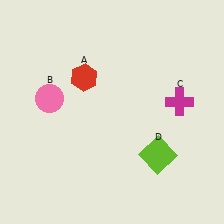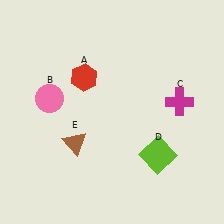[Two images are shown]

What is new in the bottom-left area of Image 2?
A brown triangle (E) was added in the bottom-left area of Image 2.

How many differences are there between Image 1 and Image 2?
There is 1 difference between the two images.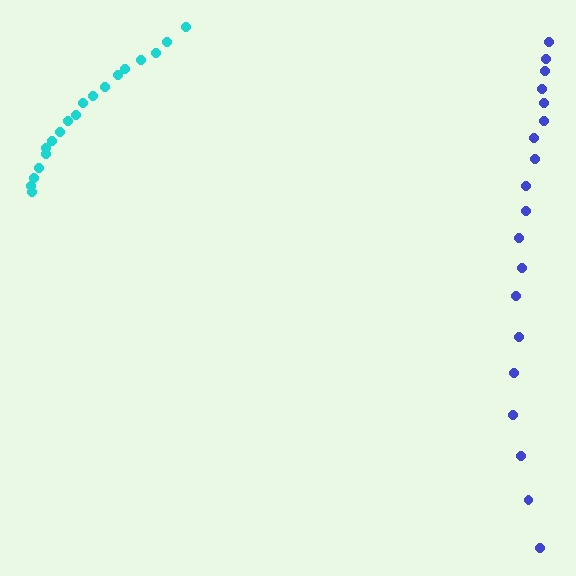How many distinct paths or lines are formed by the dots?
There are 2 distinct paths.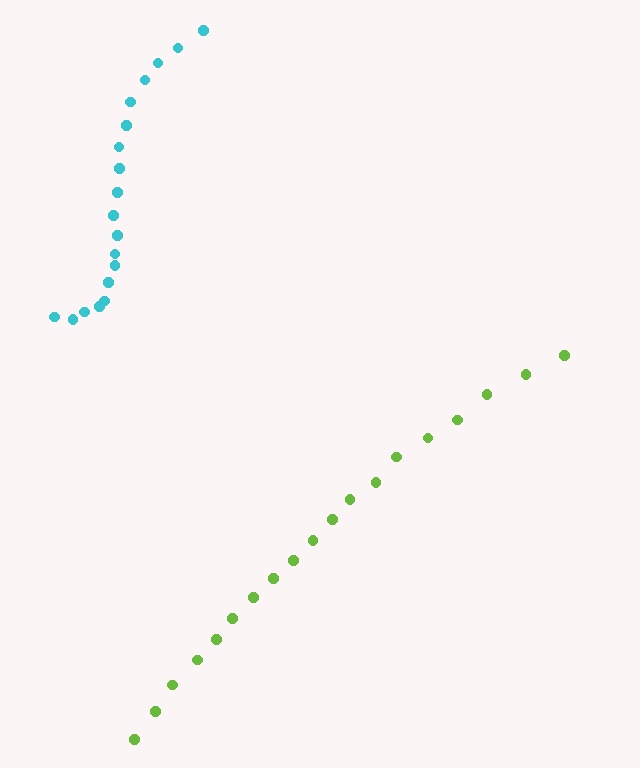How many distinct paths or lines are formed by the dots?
There are 2 distinct paths.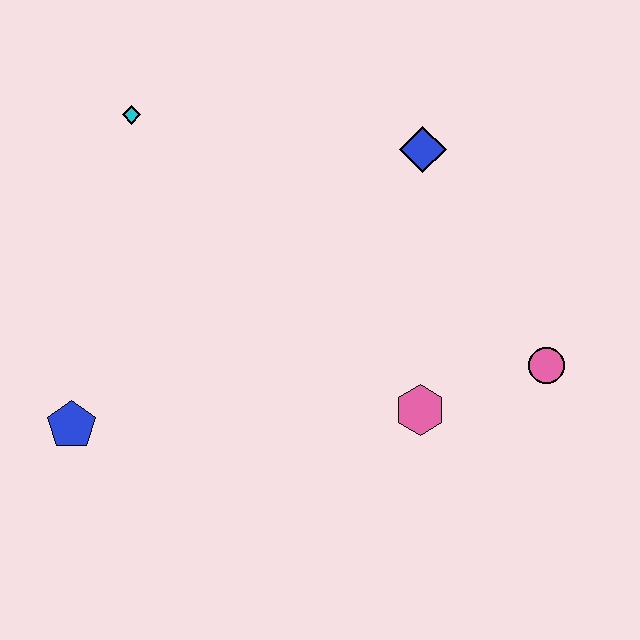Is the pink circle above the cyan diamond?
No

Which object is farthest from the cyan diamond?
The pink circle is farthest from the cyan diamond.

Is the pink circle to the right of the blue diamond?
Yes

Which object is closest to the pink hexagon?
The pink circle is closest to the pink hexagon.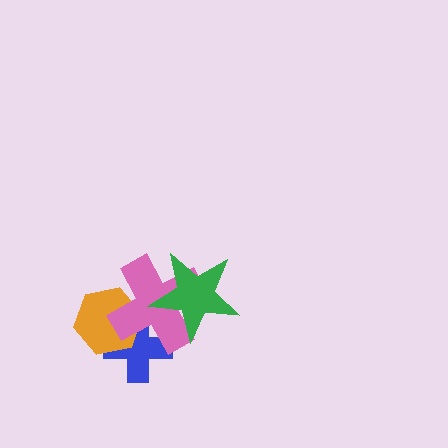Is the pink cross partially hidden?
Yes, it is partially covered by another shape.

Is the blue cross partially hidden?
Yes, it is partially covered by another shape.